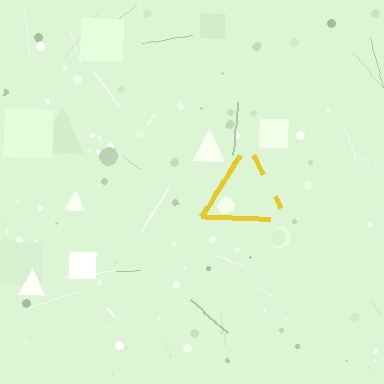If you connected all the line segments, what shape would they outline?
They would outline a triangle.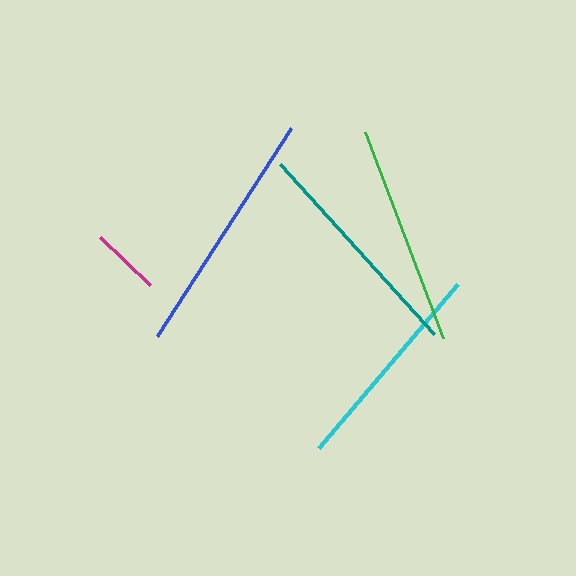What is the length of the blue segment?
The blue segment is approximately 248 pixels long.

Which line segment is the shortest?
The magenta line is the shortest at approximately 70 pixels.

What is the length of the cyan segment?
The cyan segment is approximately 215 pixels long.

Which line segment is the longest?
The blue line is the longest at approximately 248 pixels.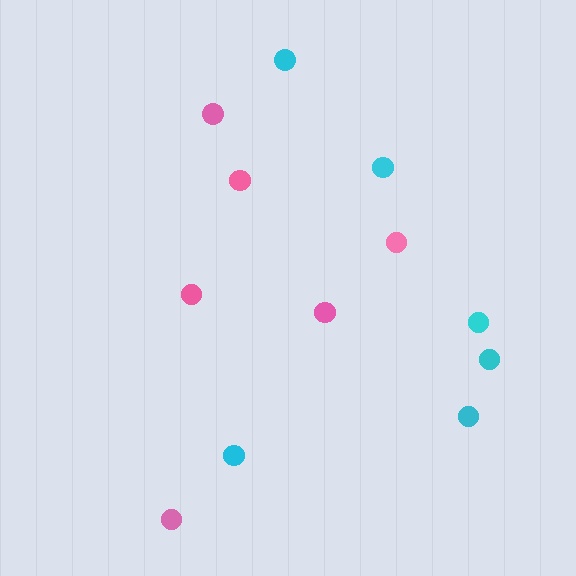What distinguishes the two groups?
There are 2 groups: one group of cyan circles (6) and one group of pink circles (6).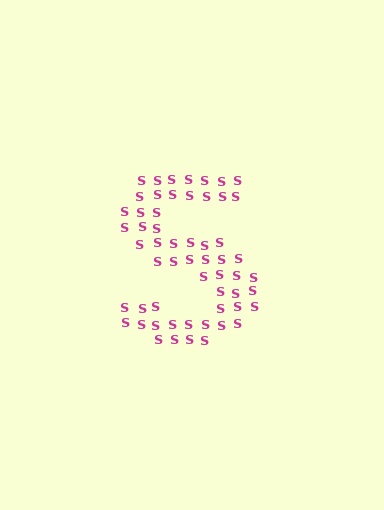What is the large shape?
The large shape is the letter S.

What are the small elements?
The small elements are letter S's.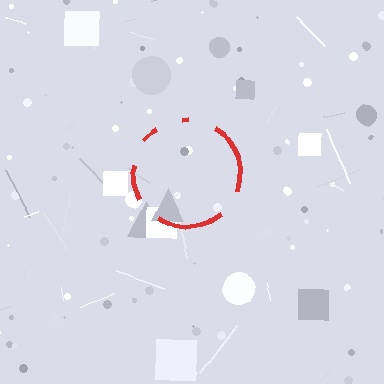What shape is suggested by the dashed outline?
The dashed outline suggests a circle.